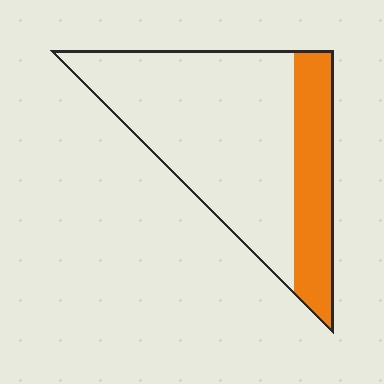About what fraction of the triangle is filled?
About one quarter (1/4).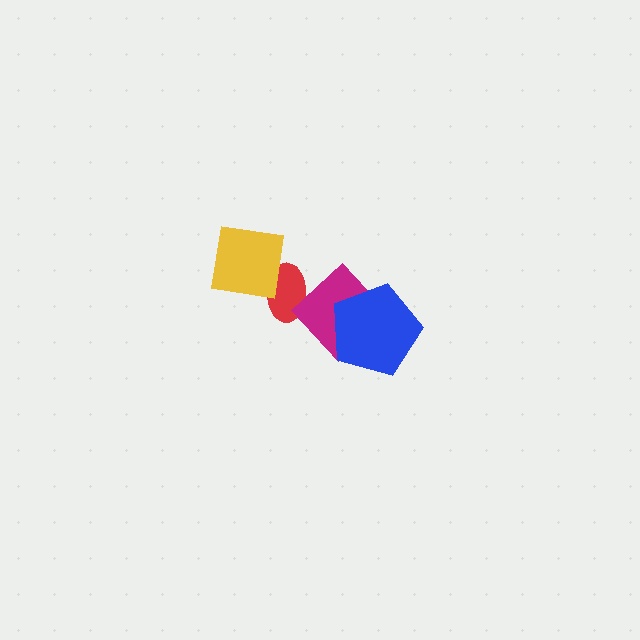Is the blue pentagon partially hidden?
No, no other shape covers it.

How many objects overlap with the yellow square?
1 object overlaps with the yellow square.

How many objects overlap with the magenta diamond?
2 objects overlap with the magenta diamond.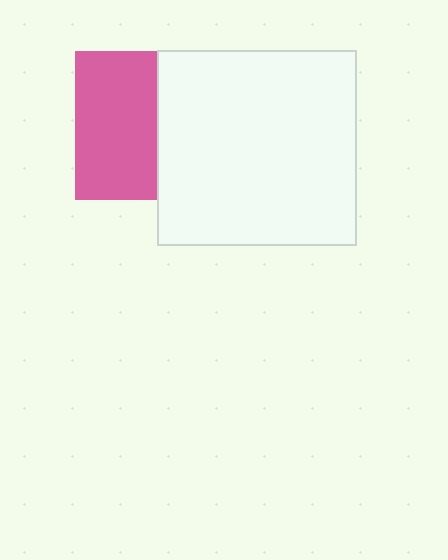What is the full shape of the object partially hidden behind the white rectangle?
The partially hidden object is a pink square.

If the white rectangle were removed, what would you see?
You would see the complete pink square.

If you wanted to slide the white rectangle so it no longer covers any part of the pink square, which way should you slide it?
Slide it right — that is the most direct way to separate the two shapes.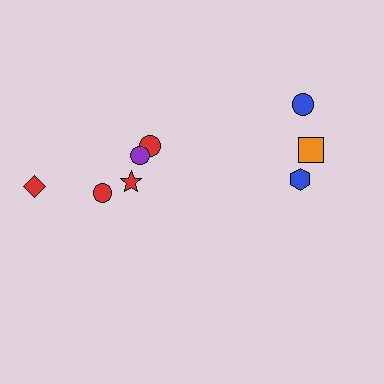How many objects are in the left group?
There are 5 objects.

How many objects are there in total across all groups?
There are 8 objects.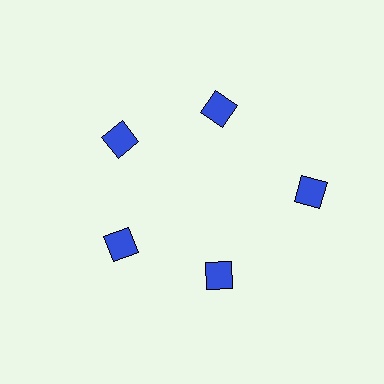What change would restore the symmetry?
The symmetry would be restored by moving it inward, back onto the ring so that all 5 diamonds sit at equal angles and equal distance from the center.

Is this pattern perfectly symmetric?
No. The 5 blue diamonds are arranged in a ring, but one element near the 3 o'clock position is pushed outward from the center, breaking the 5-fold rotational symmetry.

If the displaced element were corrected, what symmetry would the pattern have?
It would have 5-fold rotational symmetry — the pattern would map onto itself every 72 degrees.